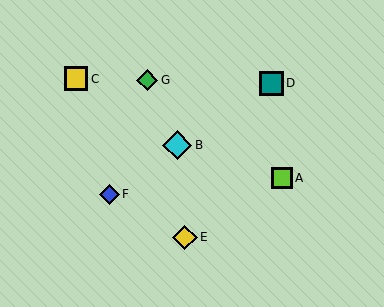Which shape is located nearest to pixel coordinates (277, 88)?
The teal square (labeled D) at (271, 83) is nearest to that location.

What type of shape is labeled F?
Shape F is a blue diamond.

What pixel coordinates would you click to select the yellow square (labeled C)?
Click at (76, 79) to select the yellow square C.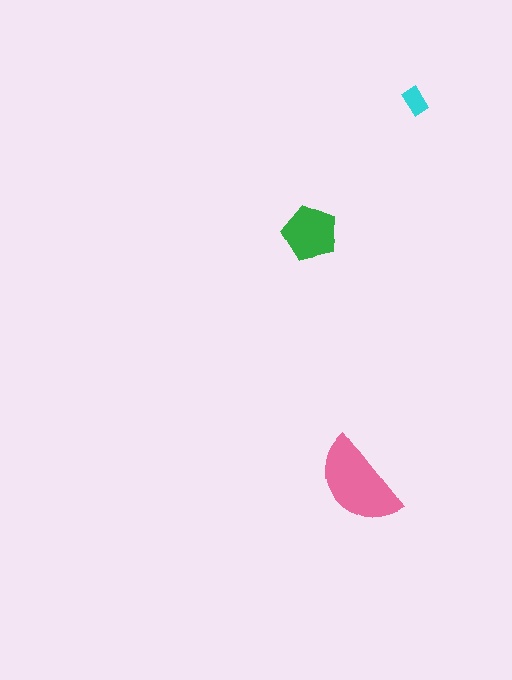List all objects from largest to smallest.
The pink semicircle, the green pentagon, the cyan rectangle.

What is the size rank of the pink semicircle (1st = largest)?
1st.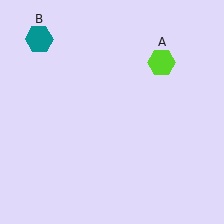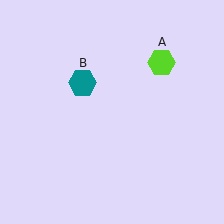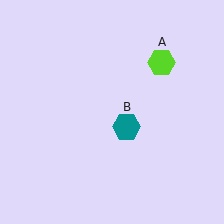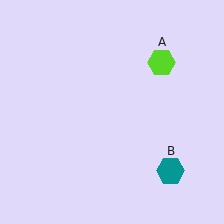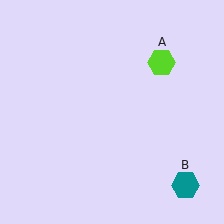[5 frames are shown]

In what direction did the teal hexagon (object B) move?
The teal hexagon (object B) moved down and to the right.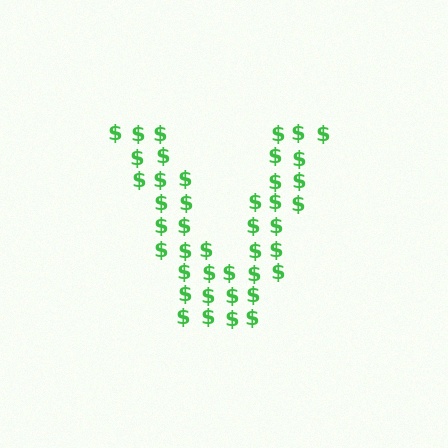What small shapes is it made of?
It is made of small dollar signs.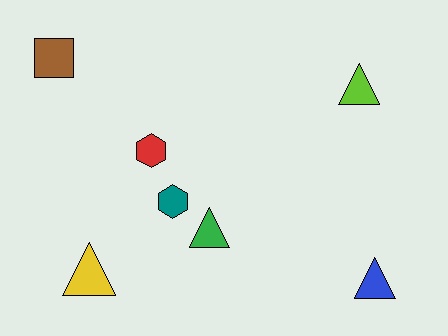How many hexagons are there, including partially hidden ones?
There are 2 hexagons.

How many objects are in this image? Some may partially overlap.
There are 7 objects.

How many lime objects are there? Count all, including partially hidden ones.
There is 1 lime object.